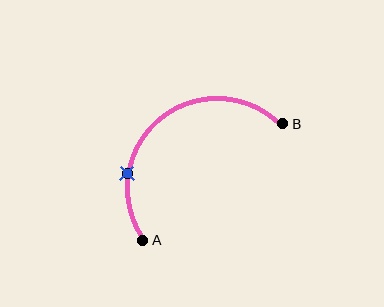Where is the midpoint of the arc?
The arc midpoint is the point on the curve farthest from the straight line joining A and B. It sits above and to the left of that line.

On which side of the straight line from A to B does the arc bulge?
The arc bulges above and to the left of the straight line connecting A and B.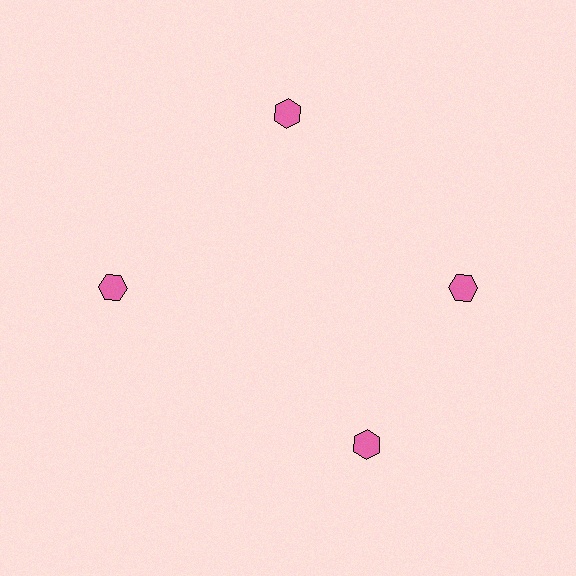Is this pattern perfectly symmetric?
No. The 4 pink hexagons are arranged in a ring, but one element near the 6 o'clock position is rotated out of alignment along the ring, breaking the 4-fold rotational symmetry.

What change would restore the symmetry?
The symmetry would be restored by rotating it back into even spacing with its neighbors so that all 4 hexagons sit at equal angles and equal distance from the center.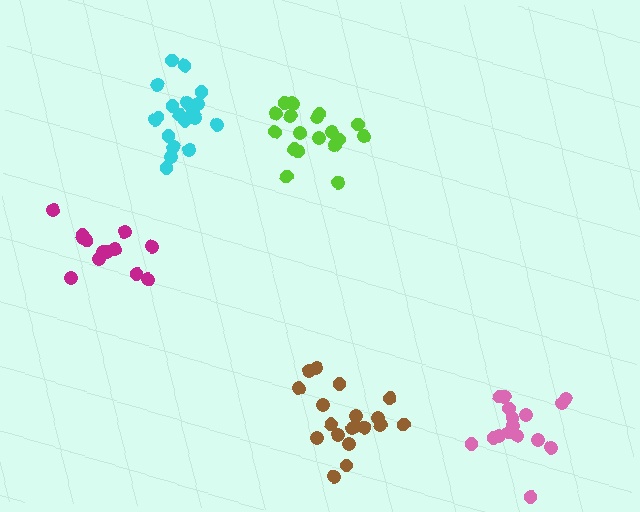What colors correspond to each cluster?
The clusters are colored: magenta, pink, cyan, brown, lime.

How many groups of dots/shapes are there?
There are 5 groups.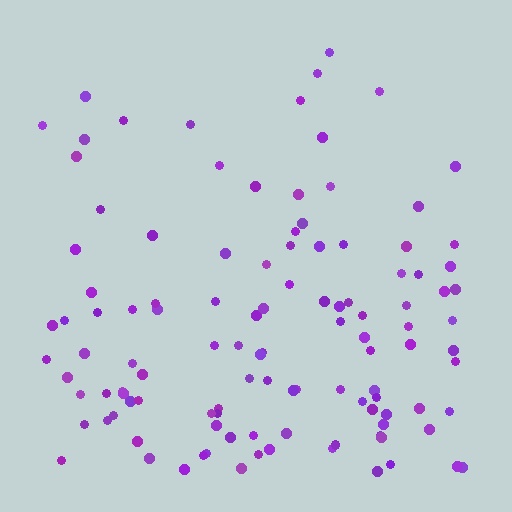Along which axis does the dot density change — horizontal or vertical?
Vertical.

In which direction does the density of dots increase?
From top to bottom, with the bottom side densest.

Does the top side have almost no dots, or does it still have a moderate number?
Still a moderate number, just noticeably fewer than the bottom.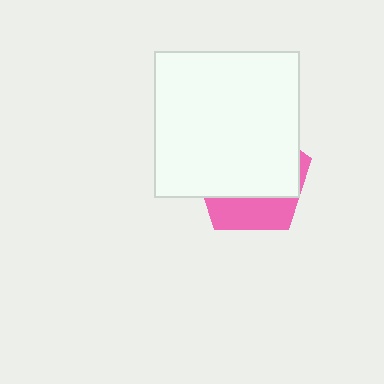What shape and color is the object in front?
The object in front is a white square.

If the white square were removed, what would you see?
You would see the complete pink pentagon.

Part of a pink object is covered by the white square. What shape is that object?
It is a pentagon.